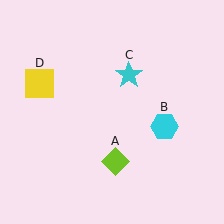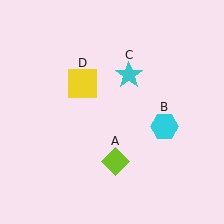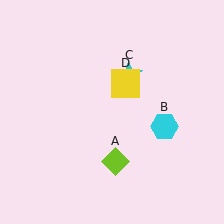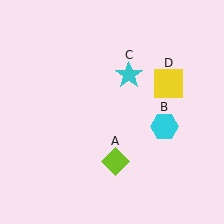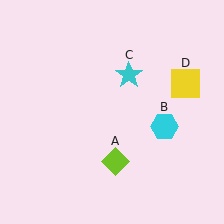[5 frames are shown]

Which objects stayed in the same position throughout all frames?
Lime diamond (object A) and cyan hexagon (object B) and cyan star (object C) remained stationary.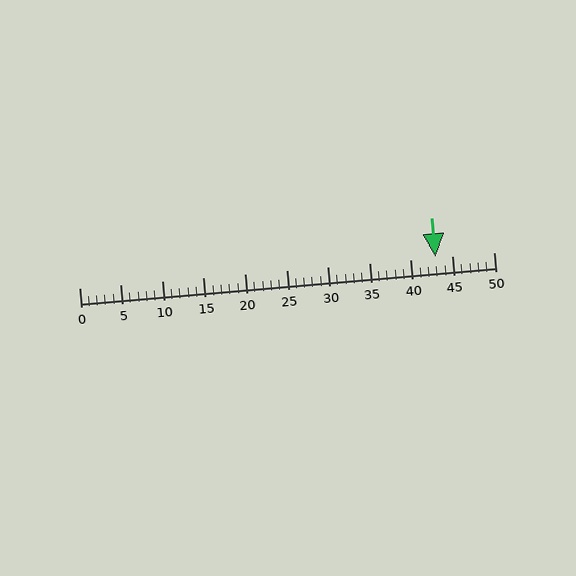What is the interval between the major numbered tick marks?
The major tick marks are spaced 5 units apart.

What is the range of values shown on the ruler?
The ruler shows values from 0 to 50.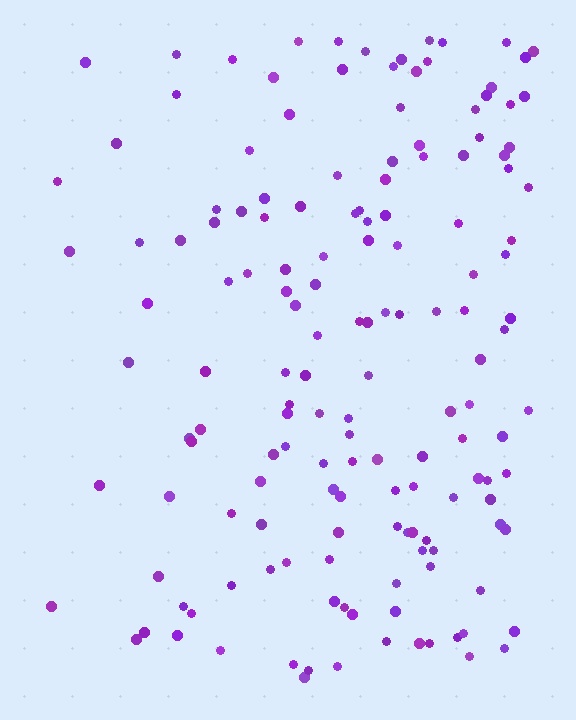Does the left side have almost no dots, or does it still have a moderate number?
Still a moderate number, just noticeably fewer than the right.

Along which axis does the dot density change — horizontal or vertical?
Horizontal.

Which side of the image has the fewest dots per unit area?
The left.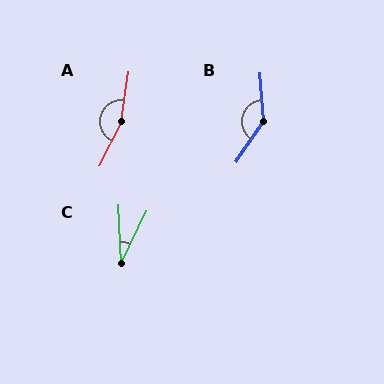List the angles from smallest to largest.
C (28°), B (141°), A (162°).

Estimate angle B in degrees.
Approximately 141 degrees.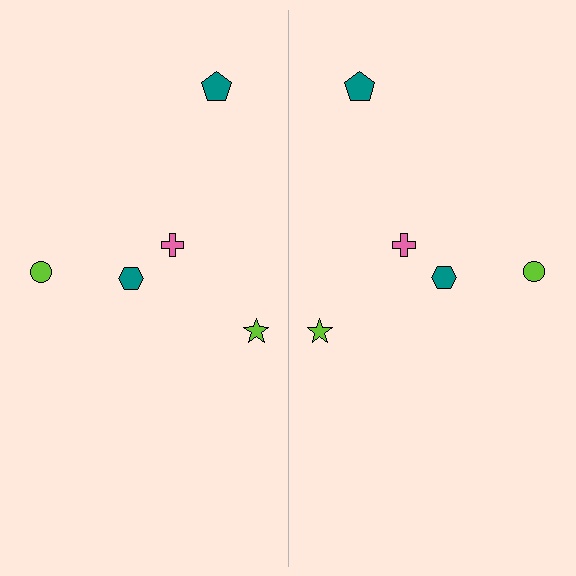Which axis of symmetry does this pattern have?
The pattern has a vertical axis of symmetry running through the center of the image.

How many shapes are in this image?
There are 10 shapes in this image.